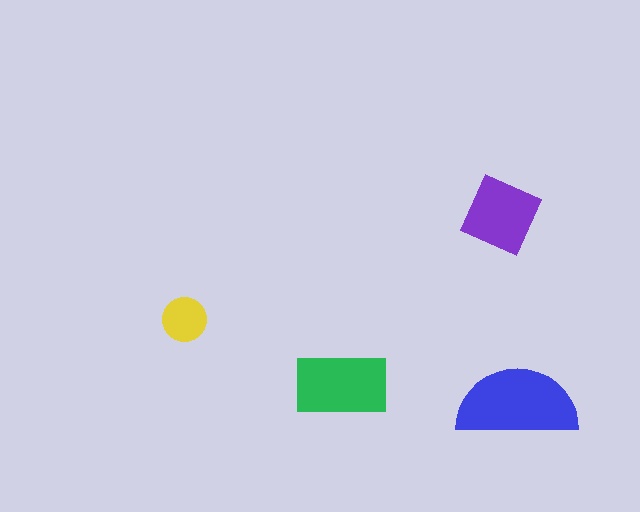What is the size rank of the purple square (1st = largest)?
3rd.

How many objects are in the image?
There are 4 objects in the image.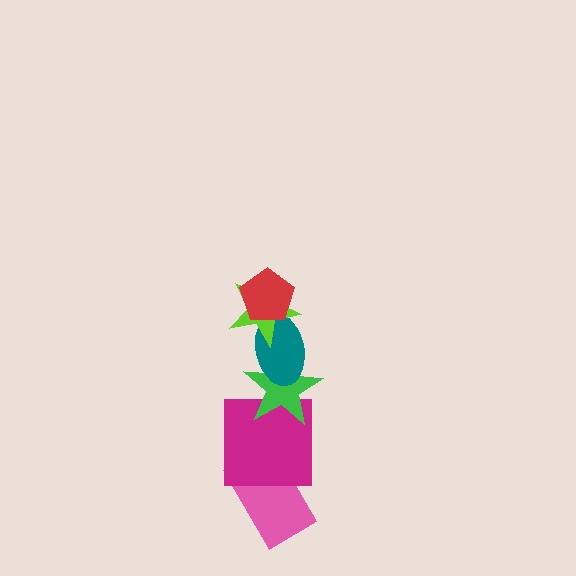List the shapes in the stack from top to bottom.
From top to bottom: the red pentagon, the lime star, the teal ellipse, the green star, the magenta square, the pink rectangle.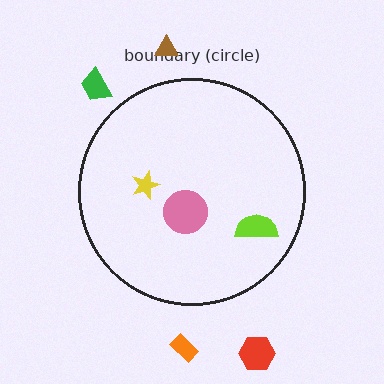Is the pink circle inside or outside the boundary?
Inside.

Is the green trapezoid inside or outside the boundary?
Outside.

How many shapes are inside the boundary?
3 inside, 4 outside.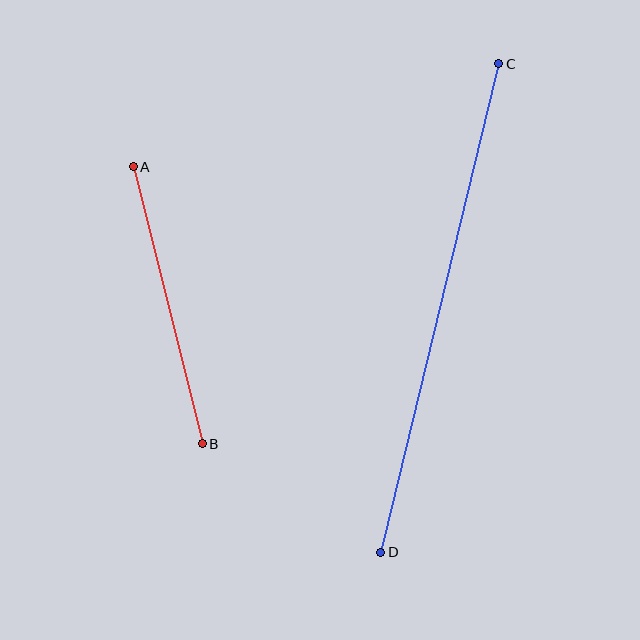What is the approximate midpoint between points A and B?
The midpoint is at approximately (168, 305) pixels.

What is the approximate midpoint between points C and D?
The midpoint is at approximately (440, 308) pixels.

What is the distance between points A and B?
The distance is approximately 285 pixels.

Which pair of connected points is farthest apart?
Points C and D are farthest apart.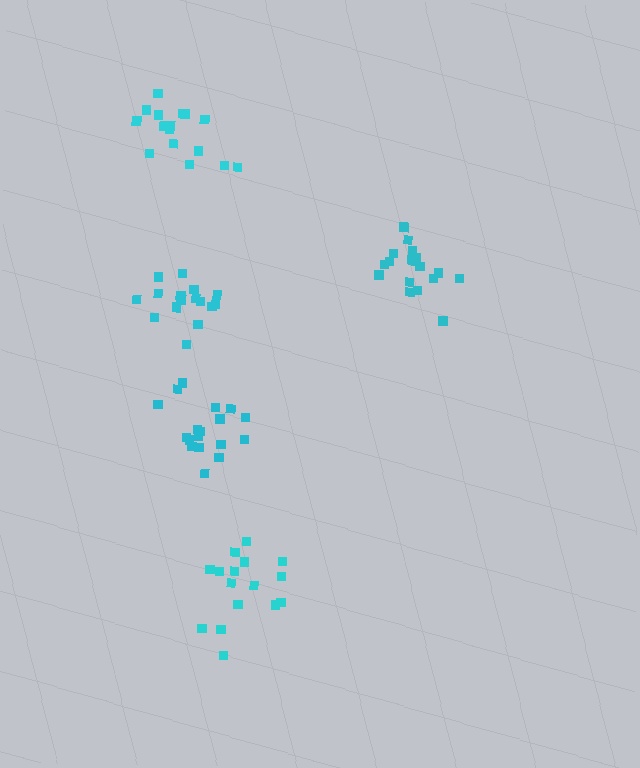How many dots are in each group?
Group 1: 16 dots, Group 2: 16 dots, Group 3: 18 dots, Group 4: 16 dots, Group 5: 18 dots (84 total).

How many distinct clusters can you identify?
There are 5 distinct clusters.